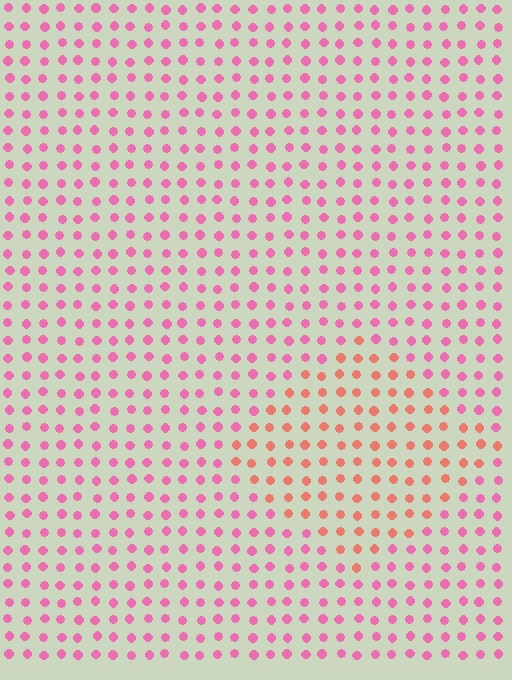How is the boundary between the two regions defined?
The boundary is defined purely by a slight shift in hue (about 38 degrees). Spacing, size, and orientation are identical on both sides.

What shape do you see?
I see a diamond.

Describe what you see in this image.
The image is filled with small pink elements in a uniform arrangement. A diamond-shaped region is visible where the elements are tinted to a slightly different hue, forming a subtle color boundary.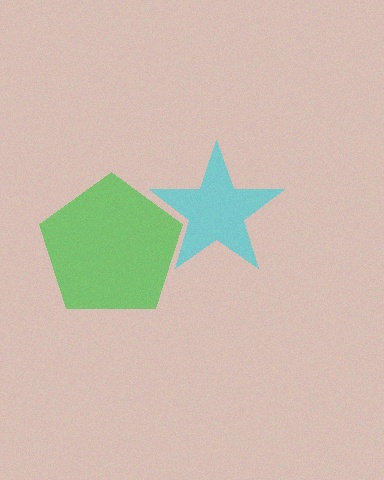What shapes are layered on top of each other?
The layered shapes are: a green pentagon, a cyan star.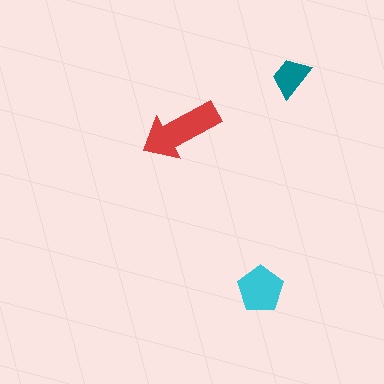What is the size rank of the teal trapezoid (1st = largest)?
3rd.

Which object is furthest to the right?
The teal trapezoid is rightmost.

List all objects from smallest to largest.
The teal trapezoid, the cyan pentagon, the red arrow.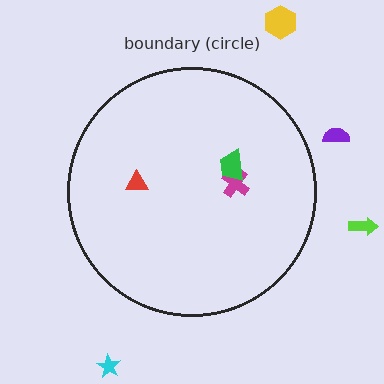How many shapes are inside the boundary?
3 inside, 4 outside.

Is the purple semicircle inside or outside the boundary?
Outside.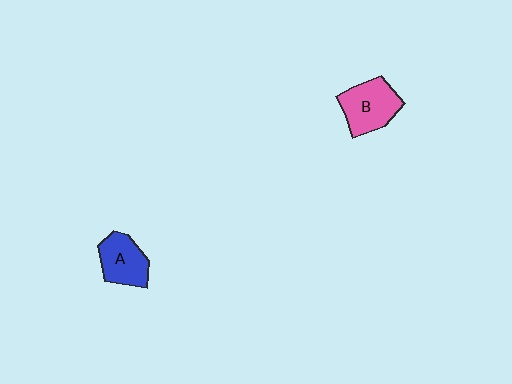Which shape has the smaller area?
Shape A (blue).